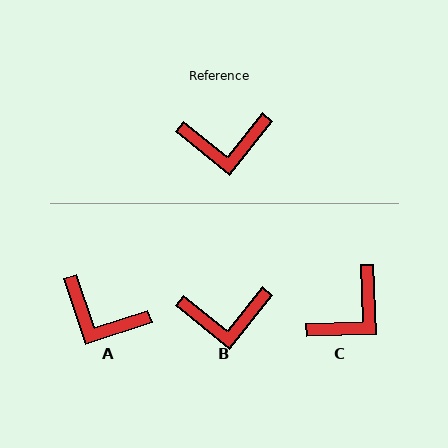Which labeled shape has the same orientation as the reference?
B.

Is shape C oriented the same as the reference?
No, it is off by about 41 degrees.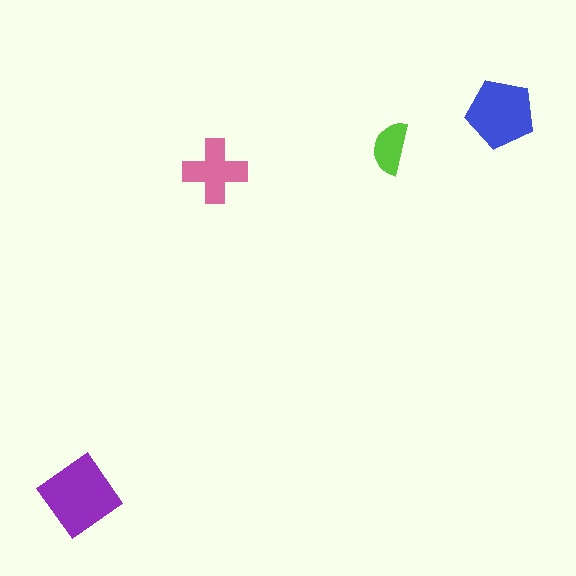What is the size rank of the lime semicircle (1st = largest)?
4th.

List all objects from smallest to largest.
The lime semicircle, the pink cross, the blue pentagon, the purple diamond.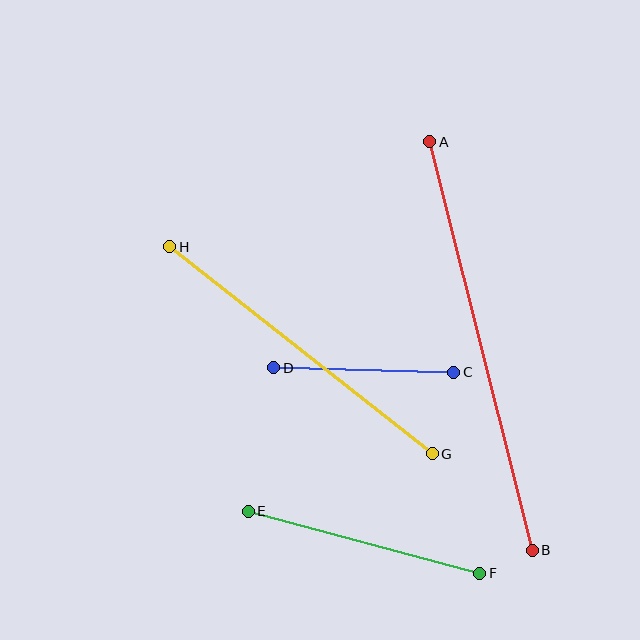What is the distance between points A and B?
The distance is approximately 421 pixels.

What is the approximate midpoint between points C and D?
The midpoint is at approximately (364, 370) pixels.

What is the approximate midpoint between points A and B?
The midpoint is at approximately (481, 346) pixels.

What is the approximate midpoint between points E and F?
The midpoint is at approximately (364, 542) pixels.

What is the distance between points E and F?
The distance is approximately 239 pixels.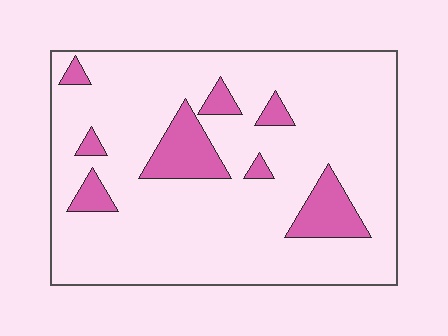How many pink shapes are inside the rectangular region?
8.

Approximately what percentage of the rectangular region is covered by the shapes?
Approximately 15%.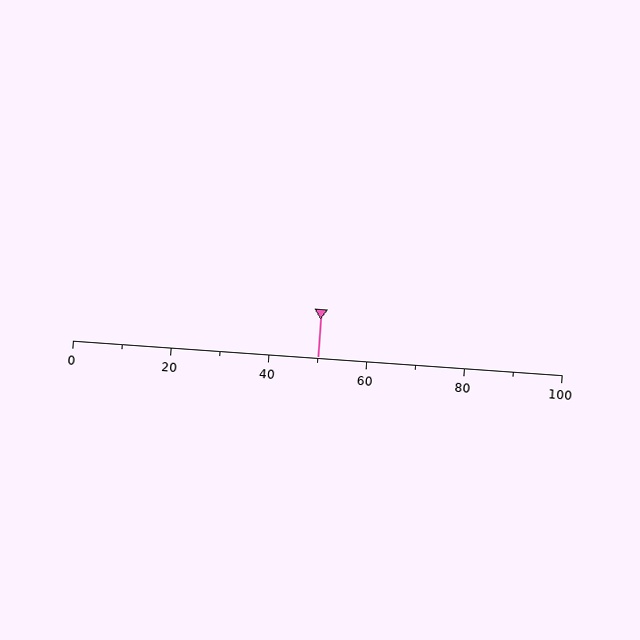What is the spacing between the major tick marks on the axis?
The major ticks are spaced 20 apart.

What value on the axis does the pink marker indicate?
The marker indicates approximately 50.